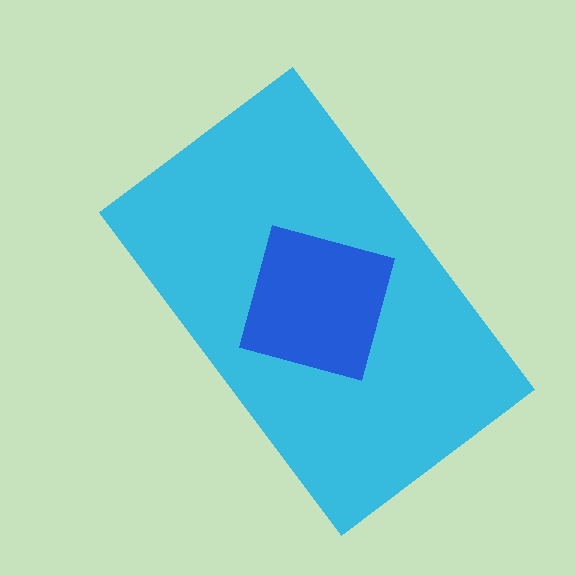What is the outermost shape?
The cyan rectangle.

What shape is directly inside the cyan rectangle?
The blue square.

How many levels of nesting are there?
2.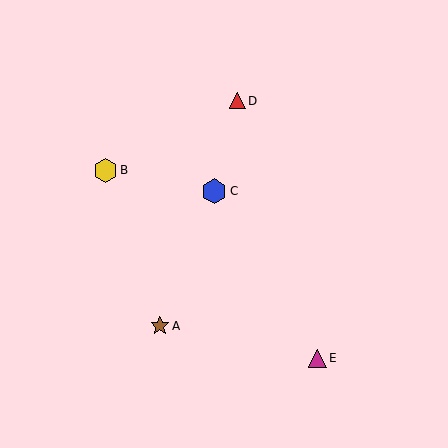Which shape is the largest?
The blue hexagon (labeled C) is the largest.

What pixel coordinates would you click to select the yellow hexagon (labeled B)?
Click at (105, 170) to select the yellow hexagon B.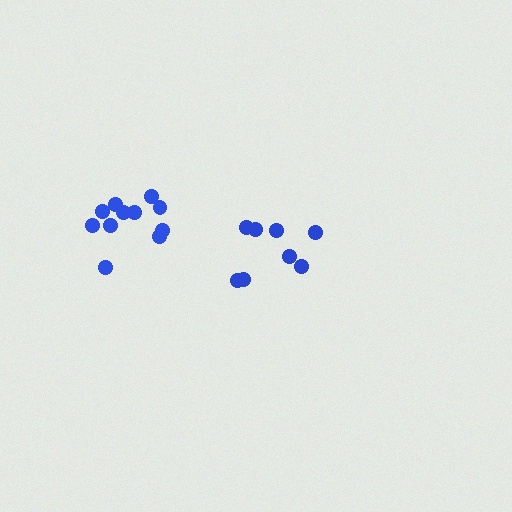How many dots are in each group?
Group 1: 11 dots, Group 2: 8 dots (19 total).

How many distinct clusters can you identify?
There are 2 distinct clusters.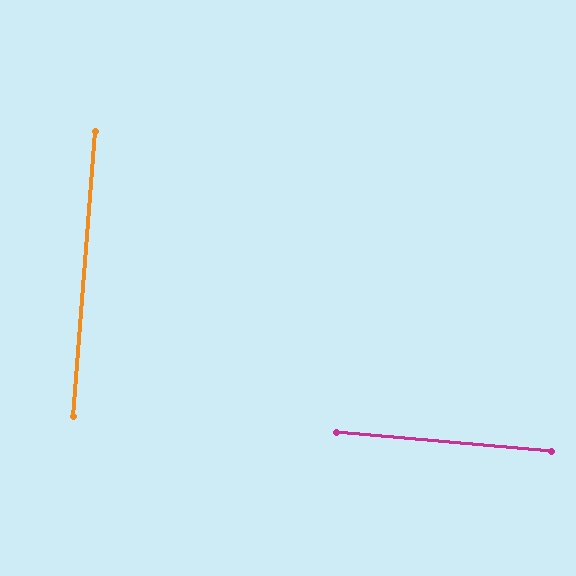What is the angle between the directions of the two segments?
Approximately 90 degrees.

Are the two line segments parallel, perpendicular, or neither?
Perpendicular — they meet at approximately 90°.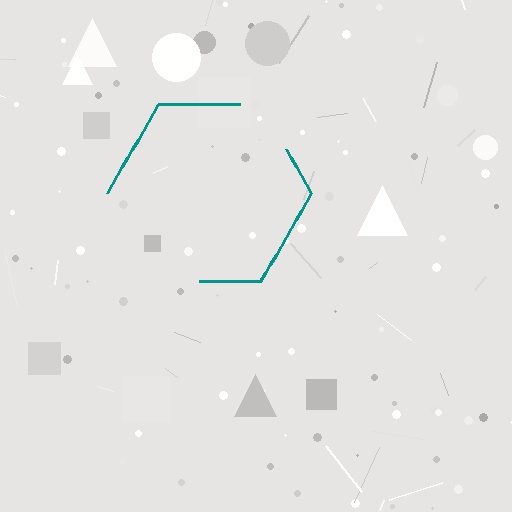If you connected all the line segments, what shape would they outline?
They would outline a hexagon.